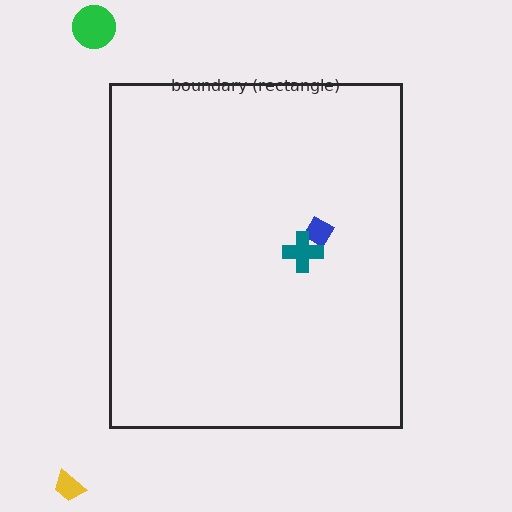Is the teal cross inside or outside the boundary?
Inside.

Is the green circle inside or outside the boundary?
Outside.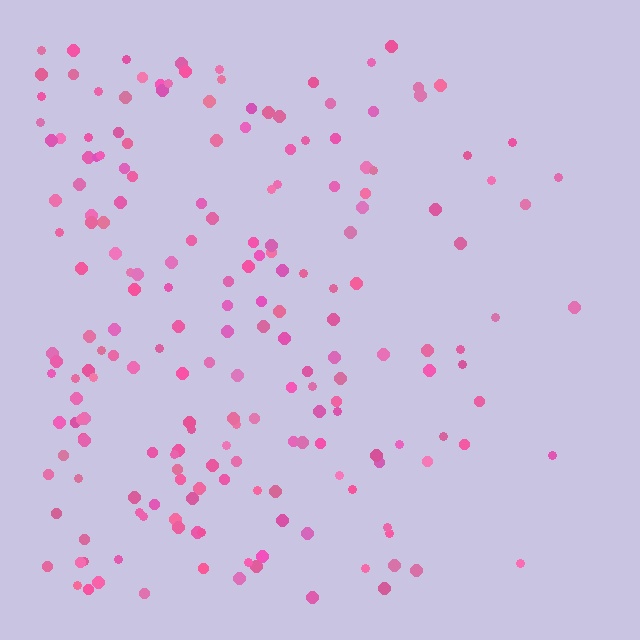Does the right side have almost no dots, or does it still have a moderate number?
Still a moderate number, just noticeably fewer than the left.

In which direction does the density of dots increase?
From right to left, with the left side densest.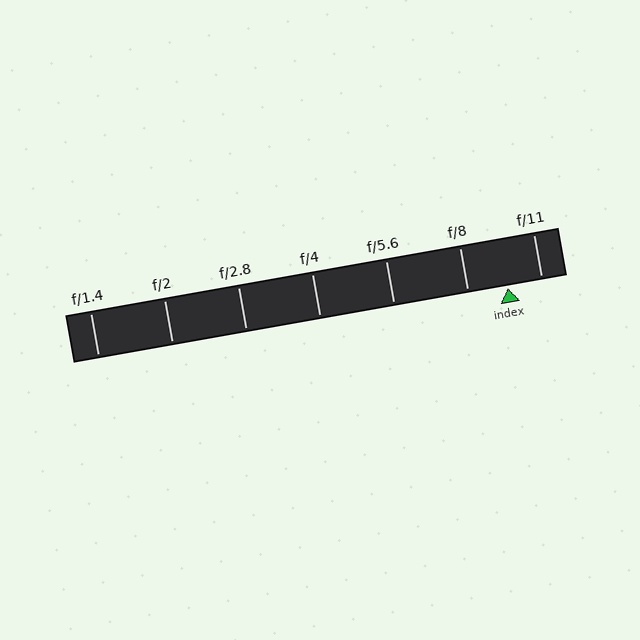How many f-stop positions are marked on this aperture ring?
There are 7 f-stop positions marked.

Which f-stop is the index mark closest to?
The index mark is closest to f/11.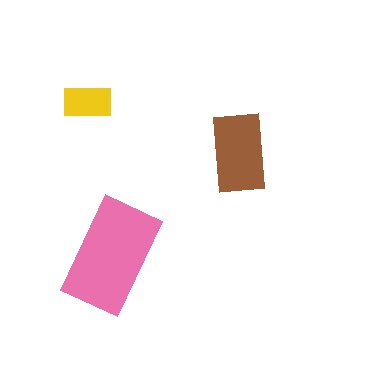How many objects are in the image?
There are 3 objects in the image.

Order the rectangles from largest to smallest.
the pink one, the brown one, the yellow one.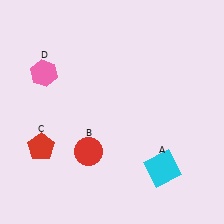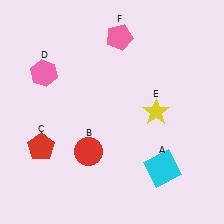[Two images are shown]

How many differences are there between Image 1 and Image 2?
There are 2 differences between the two images.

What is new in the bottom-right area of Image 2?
A yellow star (E) was added in the bottom-right area of Image 2.